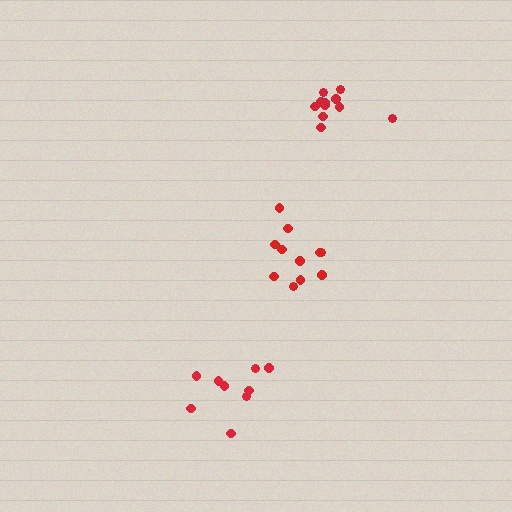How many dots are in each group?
Group 1: 11 dots, Group 2: 9 dots, Group 3: 12 dots (32 total).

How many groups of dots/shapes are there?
There are 3 groups.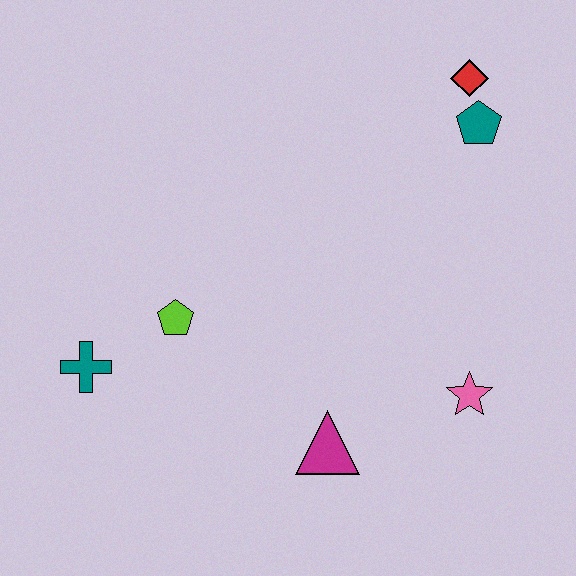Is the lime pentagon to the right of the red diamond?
No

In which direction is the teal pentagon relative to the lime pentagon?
The teal pentagon is to the right of the lime pentagon.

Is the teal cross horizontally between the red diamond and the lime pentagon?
No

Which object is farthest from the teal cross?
The red diamond is farthest from the teal cross.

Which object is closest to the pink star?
The magenta triangle is closest to the pink star.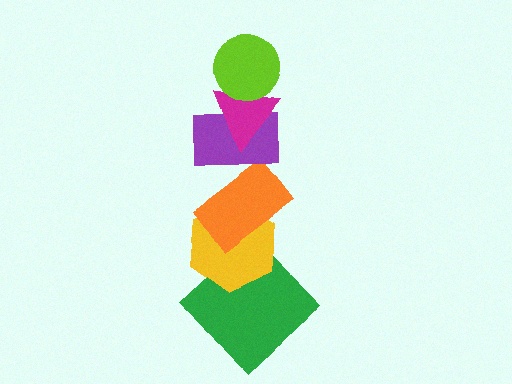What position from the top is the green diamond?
The green diamond is 6th from the top.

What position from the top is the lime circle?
The lime circle is 1st from the top.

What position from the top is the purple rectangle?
The purple rectangle is 3rd from the top.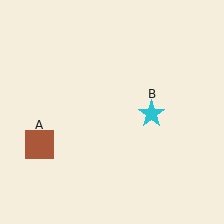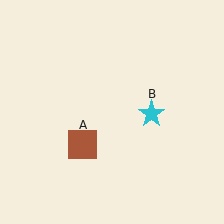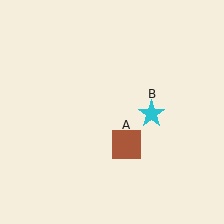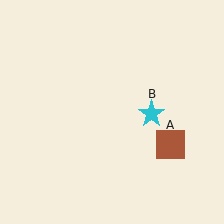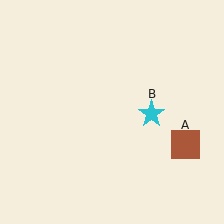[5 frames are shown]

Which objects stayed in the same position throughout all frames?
Cyan star (object B) remained stationary.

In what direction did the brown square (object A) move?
The brown square (object A) moved right.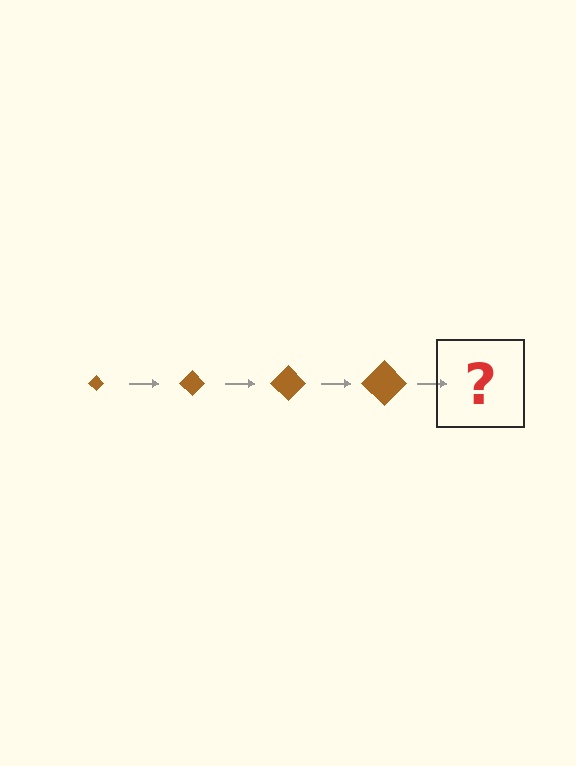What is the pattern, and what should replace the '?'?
The pattern is that the diamond gets progressively larger each step. The '?' should be a brown diamond, larger than the previous one.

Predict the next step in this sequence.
The next step is a brown diamond, larger than the previous one.